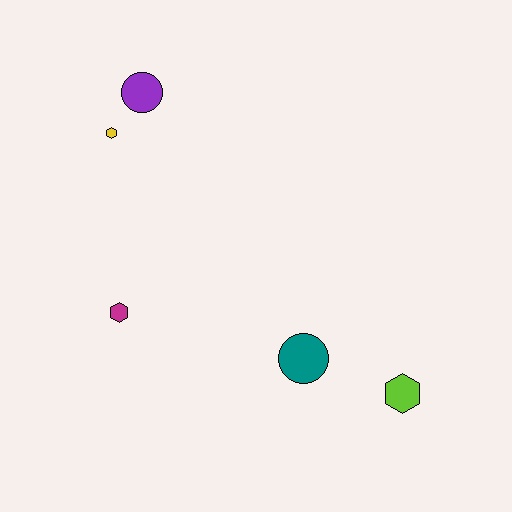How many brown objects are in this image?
There are no brown objects.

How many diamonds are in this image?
There are no diamonds.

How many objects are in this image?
There are 5 objects.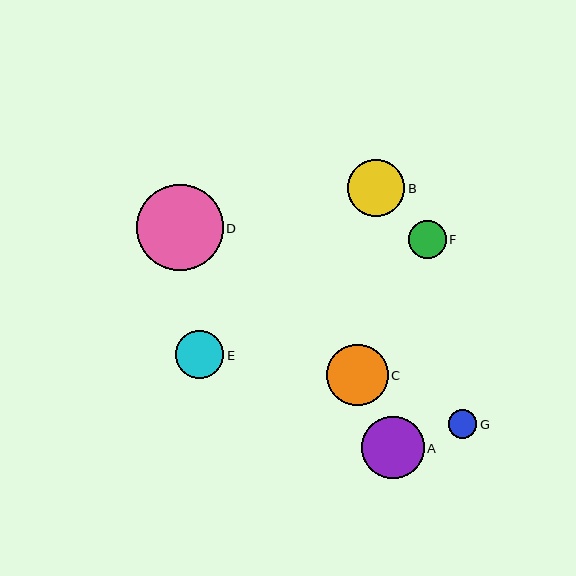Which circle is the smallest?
Circle G is the smallest with a size of approximately 29 pixels.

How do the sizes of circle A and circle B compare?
Circle A and circle B are approximately the same size.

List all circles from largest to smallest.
From largest to smallest: D, A, C, B, E, F, G.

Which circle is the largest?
Circle D is the largest with a size of approximately 86 pixels.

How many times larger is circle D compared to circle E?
Circle D is approximately 1.8 times the size of circle E.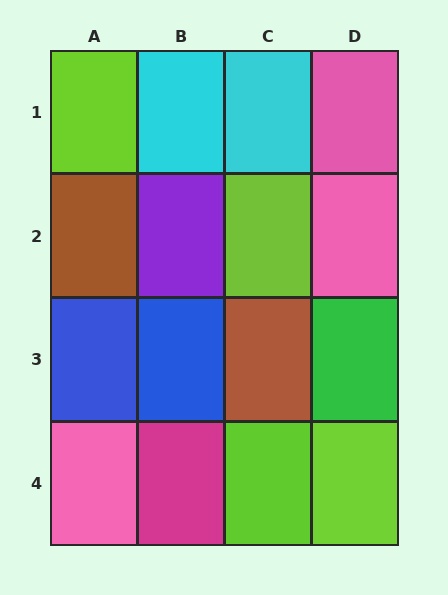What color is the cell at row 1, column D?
Pink.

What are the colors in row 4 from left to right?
Pink, magenta, lime, lime.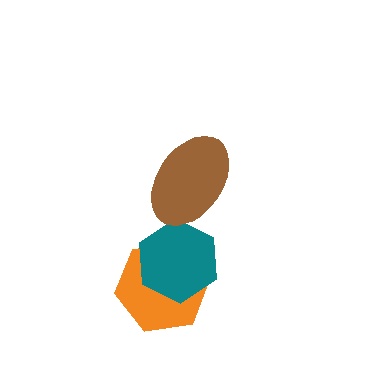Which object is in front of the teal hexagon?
The brown ellipse is in front of the teal hexagon.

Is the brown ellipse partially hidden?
No, no other shape covers it.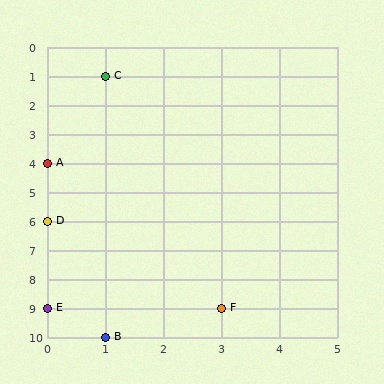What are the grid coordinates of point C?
Point C is at grid coordinates (1, 1).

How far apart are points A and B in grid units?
Points A and B are 1 column and 6 rows apart (about 6.1 grid units diagonally).